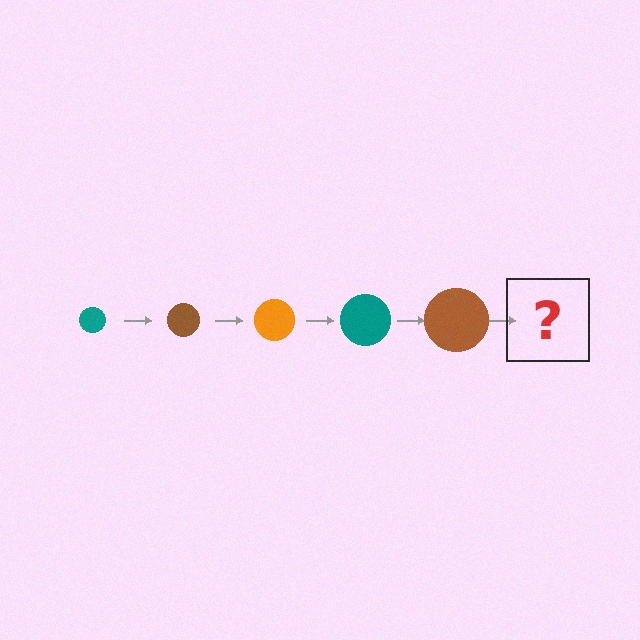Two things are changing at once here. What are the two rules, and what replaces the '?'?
The two rules are that the circle grows larger each step and the color cycles through teal, brown, and orange. The '?' should be an orange circle, larger than the previous one.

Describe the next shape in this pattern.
It should be an orange circle, larger than the previous one.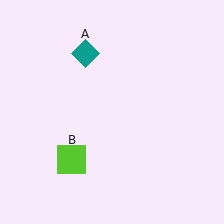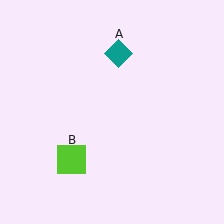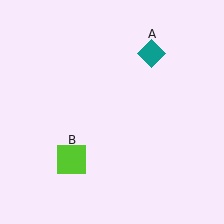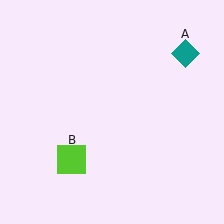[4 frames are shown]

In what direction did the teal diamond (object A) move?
The teal diamond (object A) moved right.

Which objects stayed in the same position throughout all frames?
Lime square (object B) remained stationary.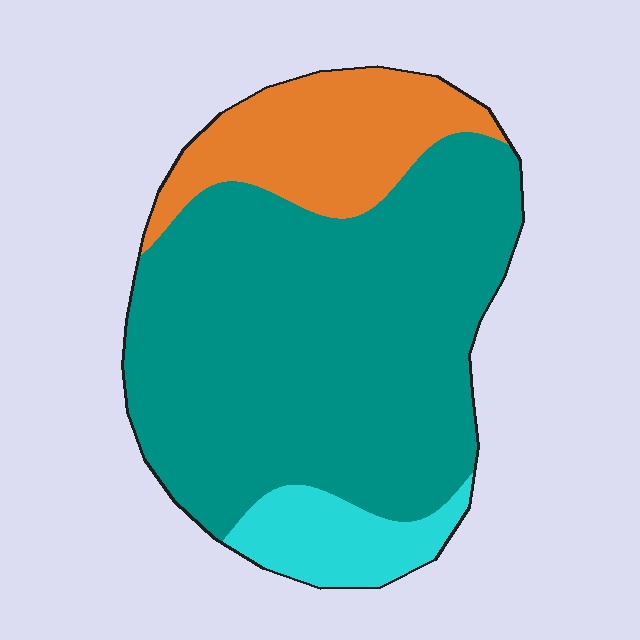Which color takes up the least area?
Cyan, at roughly 10%.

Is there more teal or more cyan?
Teal.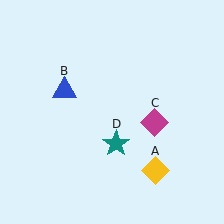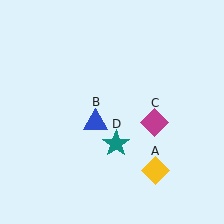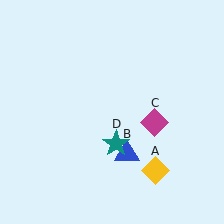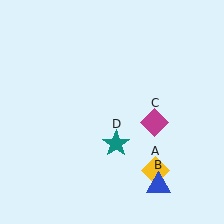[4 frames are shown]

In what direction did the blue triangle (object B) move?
The blue triangle (object B) moved down and to the right.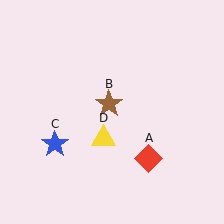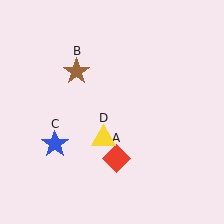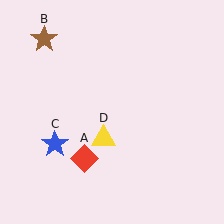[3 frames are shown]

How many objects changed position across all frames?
2 objects changed position: red diamond (object A), brown star (object B).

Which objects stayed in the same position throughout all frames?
Blue star (object C) and yellow triangle (object D) remained stationary.